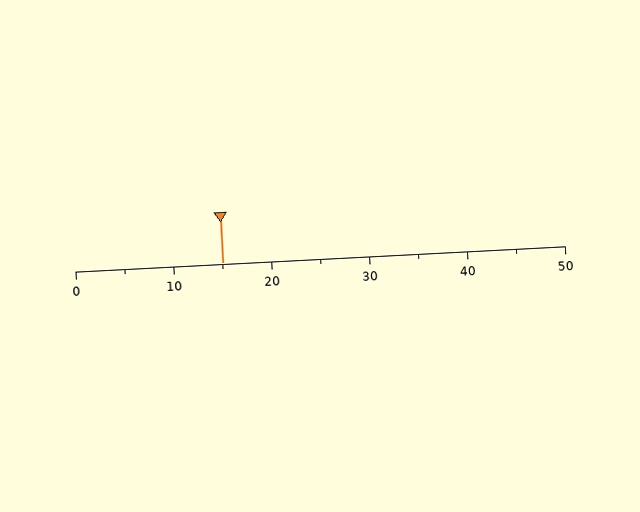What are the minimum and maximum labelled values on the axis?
The axis runs from 0 to 50.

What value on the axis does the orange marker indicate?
The marker indicates approximately 15.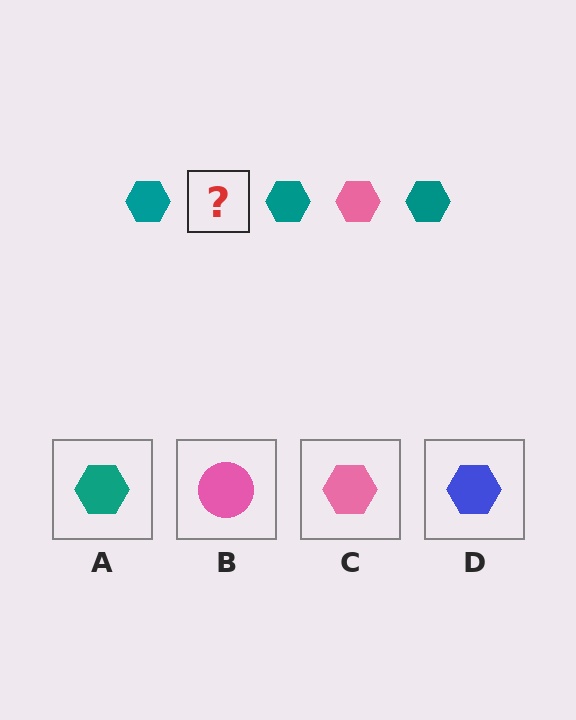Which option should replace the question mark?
Option C.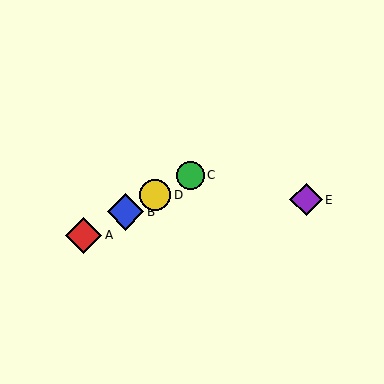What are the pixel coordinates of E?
Object E is at (306, 200).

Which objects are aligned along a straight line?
Objects A, B, C, D are aligned along a straight line.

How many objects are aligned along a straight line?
4 objects (A, B, C, D) are aligned along a straight line.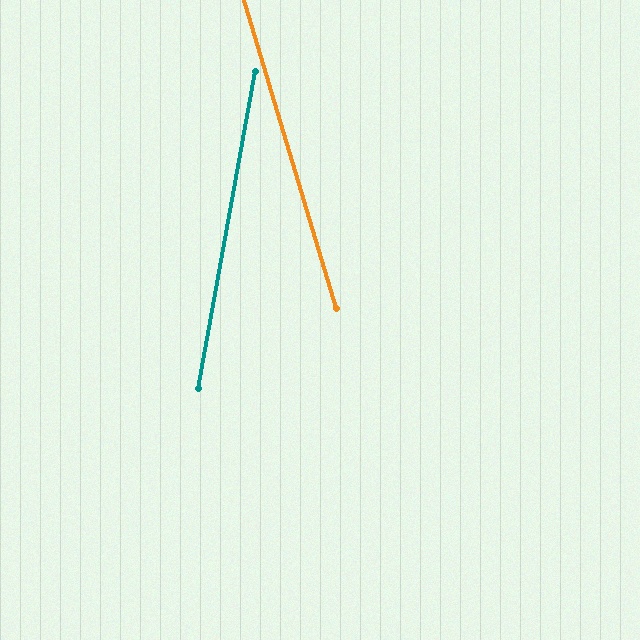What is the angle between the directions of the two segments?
Approximately 27 degrees.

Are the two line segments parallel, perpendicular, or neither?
Neither parallel nor perpendicular — they differ by about 27°.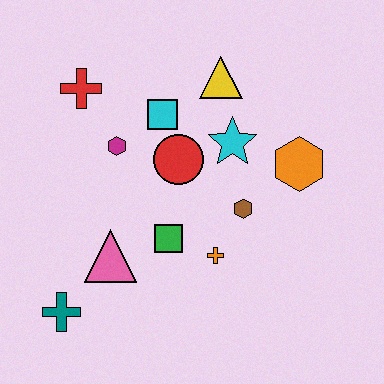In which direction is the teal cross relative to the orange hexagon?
The teal cross is to the left of the orange hexagon.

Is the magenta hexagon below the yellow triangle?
Yes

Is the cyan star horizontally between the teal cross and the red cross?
No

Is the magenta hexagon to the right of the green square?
No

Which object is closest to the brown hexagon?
The orange cross is closest to the brown hexagon.